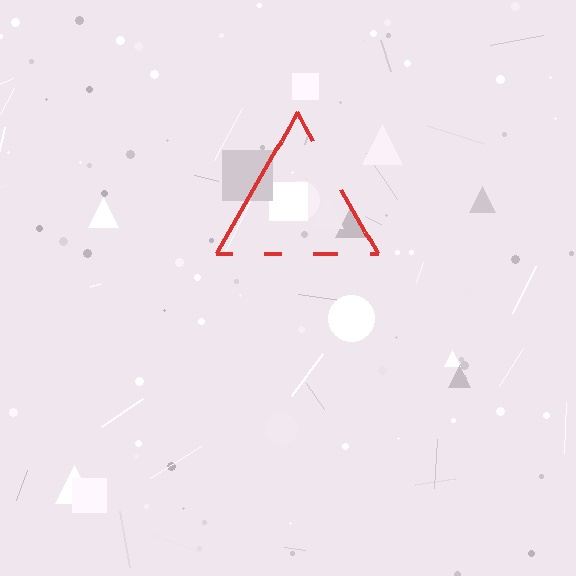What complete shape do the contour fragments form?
The contour fragments form a triangle.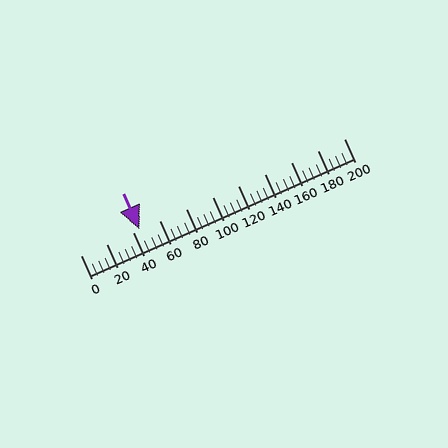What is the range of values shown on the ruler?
The ruler shows values from 0 to 200.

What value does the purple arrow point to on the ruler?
The purple arrow points to approximately 44.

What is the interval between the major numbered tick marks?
The major tick marks are spaced 20 units apart.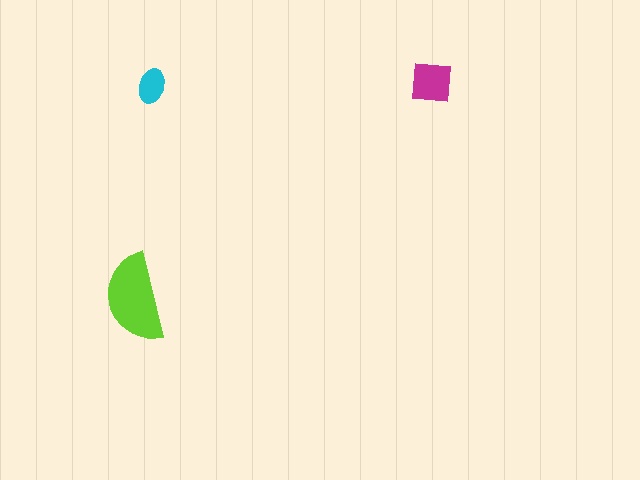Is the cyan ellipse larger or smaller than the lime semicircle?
Smaller.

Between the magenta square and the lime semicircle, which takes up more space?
The lime semicircle.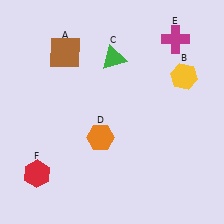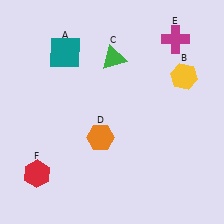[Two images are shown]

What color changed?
The square (A) changed from brown in Image 1 to teal in Image 2.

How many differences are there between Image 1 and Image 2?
There is 1 difference between the two images.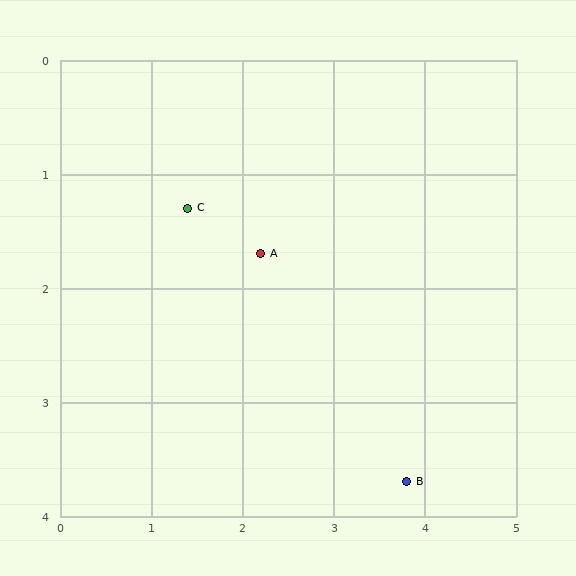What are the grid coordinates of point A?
Point A is at approximately (2.2, 1.7).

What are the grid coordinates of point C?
Point C is at approximately (1.4, 1.3).